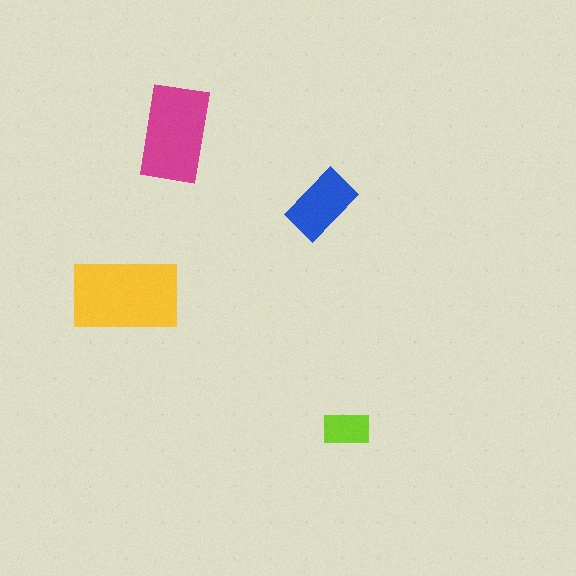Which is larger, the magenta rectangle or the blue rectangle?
The magenta one.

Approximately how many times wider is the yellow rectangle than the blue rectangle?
About 1.5 times wider.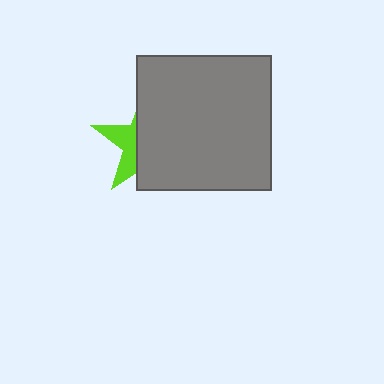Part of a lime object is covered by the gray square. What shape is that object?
It is a star.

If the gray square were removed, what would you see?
You would see the complete lime star.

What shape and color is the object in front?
The object in front is a gray square.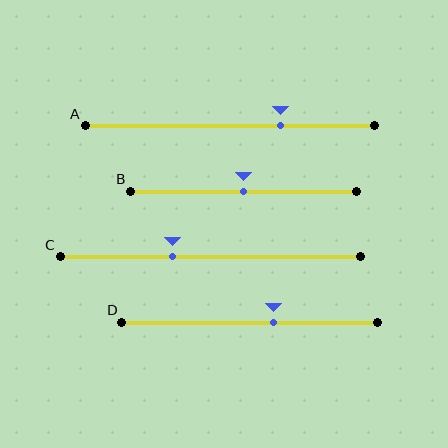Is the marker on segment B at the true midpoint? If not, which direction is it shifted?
Yes, the marker on segment B is at the true midpoint.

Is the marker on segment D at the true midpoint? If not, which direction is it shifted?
No, the marker on segment D is shifted to the right by about 9% of the segment length.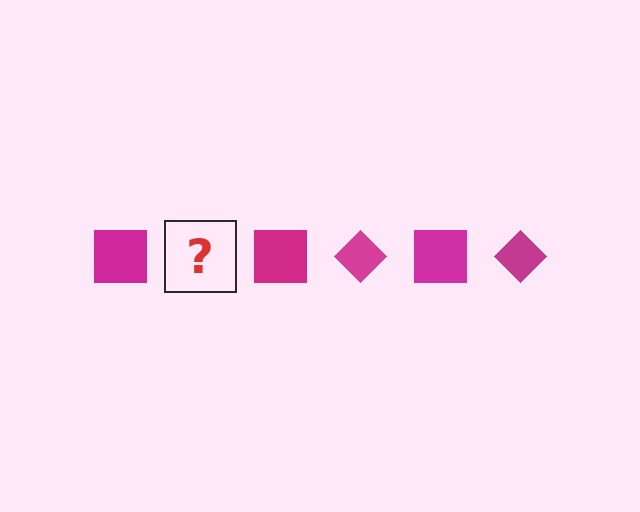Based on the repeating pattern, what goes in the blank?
The blank should be a magenta diamond.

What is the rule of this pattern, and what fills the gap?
The rule is that the pattern cycles through square, diamond shapes in magenta. The gap should be filled with a magenta diamond.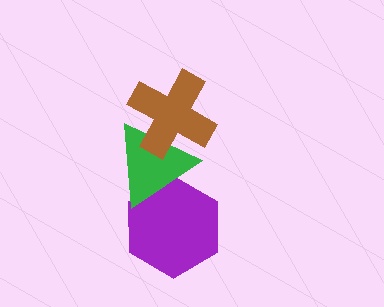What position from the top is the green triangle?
The green triangle is 2nd from the top.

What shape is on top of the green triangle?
The brown cross is on top of the green triangle.